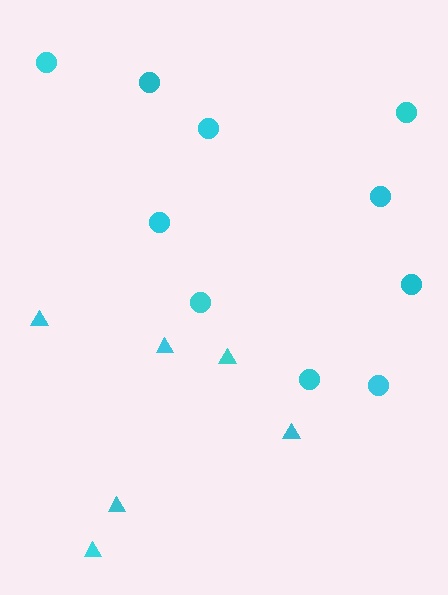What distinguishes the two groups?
There are 2 groups: one group of circles (10) and one group of triangles (6).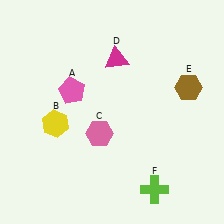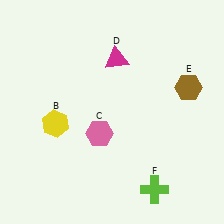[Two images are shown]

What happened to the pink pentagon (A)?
The pink pentagon (A) was removed in Image 2. It was in the top-left area of Image 1.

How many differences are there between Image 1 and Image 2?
There is 1 difference between the two images.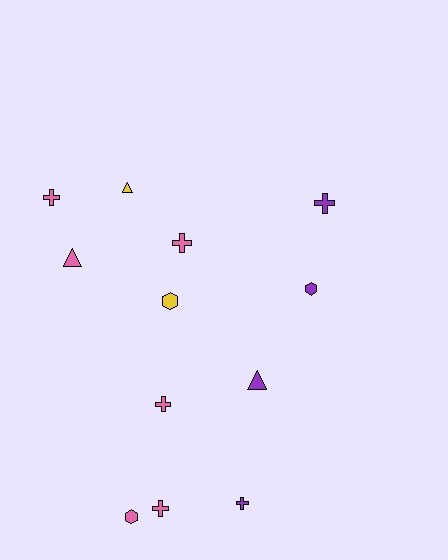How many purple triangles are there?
There is 1 purple triangle.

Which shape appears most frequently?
Cross, with 6 objects.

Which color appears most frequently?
Pink, with 6 objects.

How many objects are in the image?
There are 12 objects.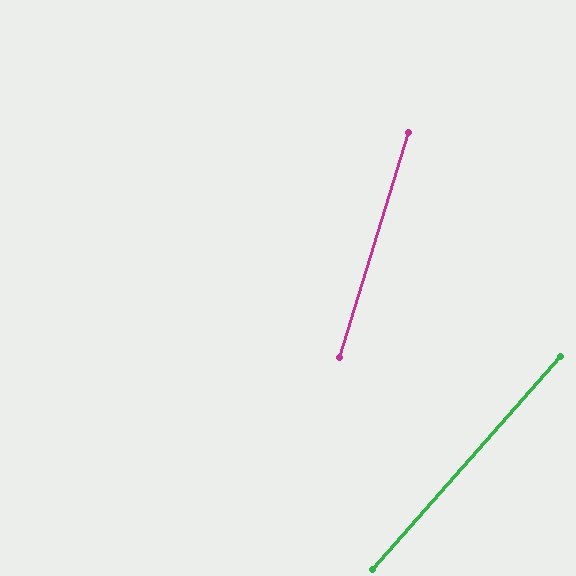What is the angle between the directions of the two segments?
Approximately 24 degrees.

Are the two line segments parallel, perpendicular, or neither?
Neither parallel nor perpendicular — they differ by about 24°.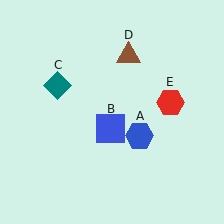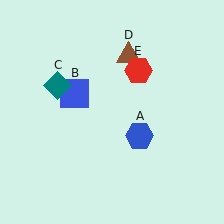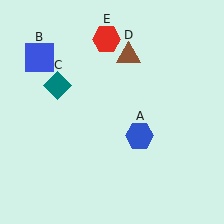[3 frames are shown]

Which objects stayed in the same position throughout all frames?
Blue hexagon (object A) and teal diamond (object C) and brown triangle (object D) remained stationary.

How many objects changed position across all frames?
2 objects changed position: blue square (object B), red hexagon (object E).